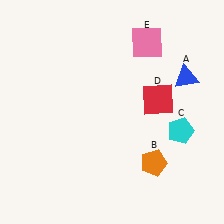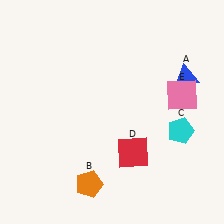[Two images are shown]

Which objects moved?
The objects that moved are: the orange pentagon (B), the red square (D), the pink square (E).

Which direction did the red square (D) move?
The red square (D) moved down.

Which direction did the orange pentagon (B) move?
The orange pentagon (B) moved left.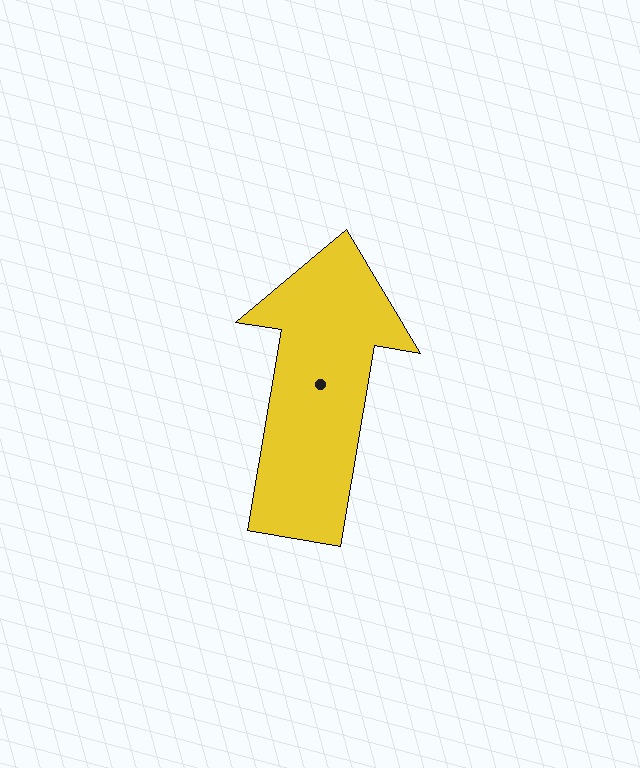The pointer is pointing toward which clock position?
Roughly 12 o'clock.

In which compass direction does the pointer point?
North.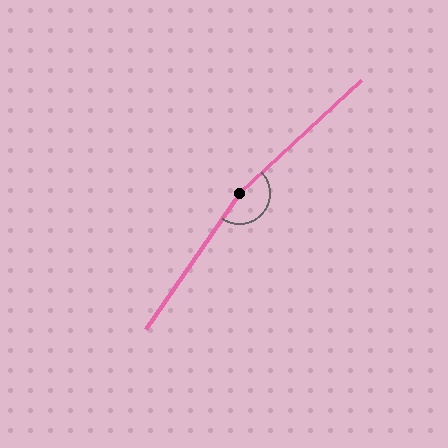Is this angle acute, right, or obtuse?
It is obtuse.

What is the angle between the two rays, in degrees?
Approximately 167 degrees.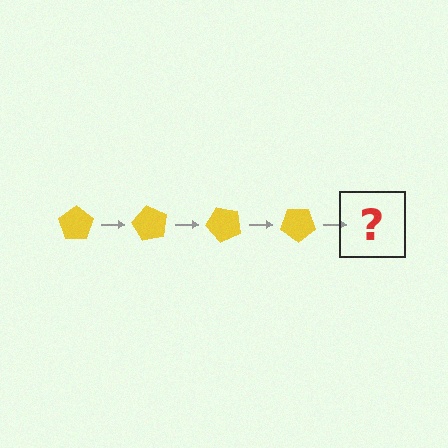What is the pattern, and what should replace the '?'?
The pattern is that the pentagon rotates 60 degrees each step. The '?' should be a yellow pentagon rotated 240 degrees.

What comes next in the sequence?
The next element should be a yellow pentagon rotated 240 degrees.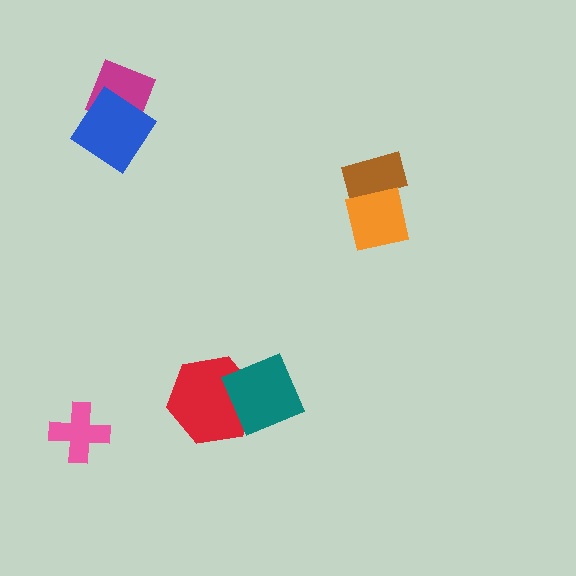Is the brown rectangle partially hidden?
Yes, it is partially covered by another shape.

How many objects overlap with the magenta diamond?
1 object overlaps with the magenta diamond.